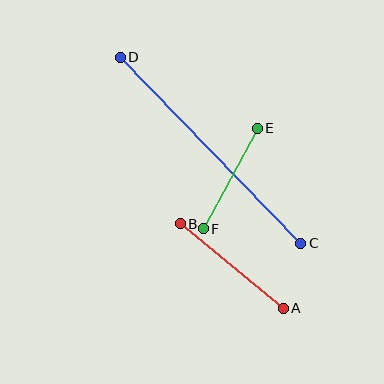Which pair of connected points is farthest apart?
Points C and D are farthest apart.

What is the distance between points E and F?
The distance is approximately 114 pixels.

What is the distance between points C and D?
The distance is approximately 259 pixels.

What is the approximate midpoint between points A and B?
The midpoint is at approximately (232, 266) pixels.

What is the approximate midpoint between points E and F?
The midpoint is at approximately (230, 178) pixels.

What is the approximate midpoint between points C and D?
The midpoint is at approximately (211, 150) pixels.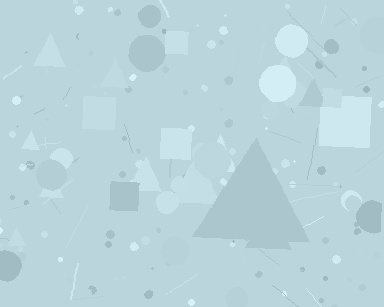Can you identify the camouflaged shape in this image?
The camouflaged shape is a triangle.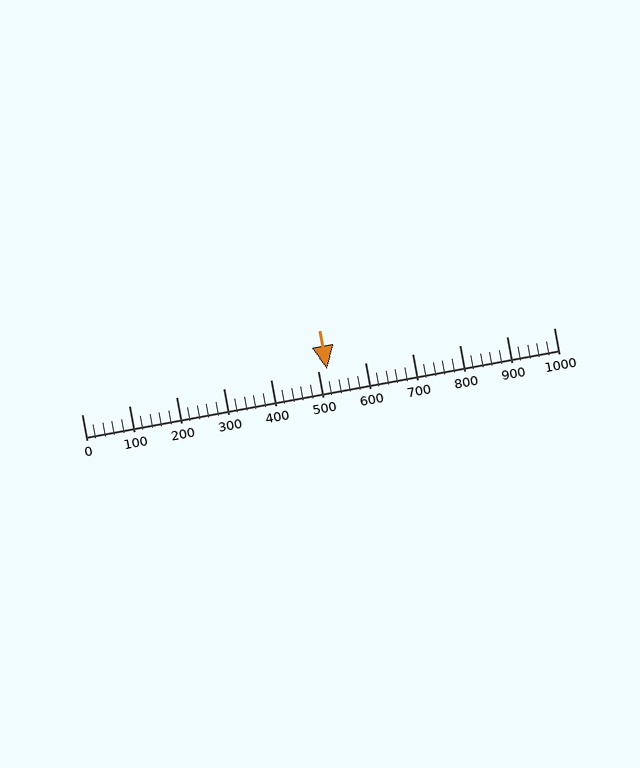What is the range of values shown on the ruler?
The ruler shows values from 0 to 1000.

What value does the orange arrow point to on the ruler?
The orange arrow points to approximately 520.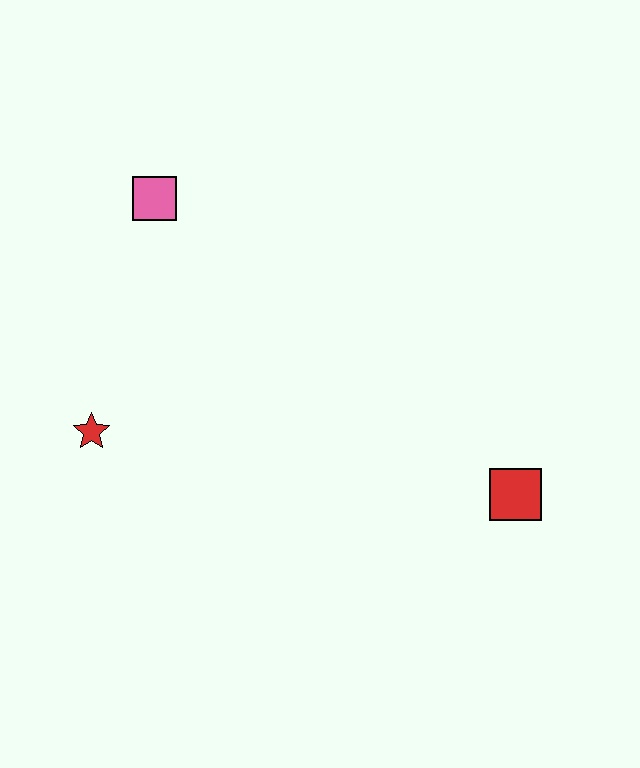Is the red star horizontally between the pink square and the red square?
No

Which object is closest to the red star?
The pink square is closest to the red star.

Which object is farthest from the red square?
The pink square is farthest from the red square.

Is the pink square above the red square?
Yes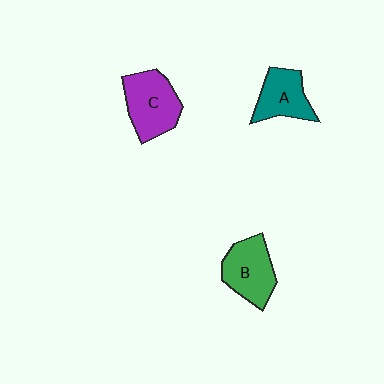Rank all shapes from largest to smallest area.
From largest to smallest: C (purple), B (green), A (teal).